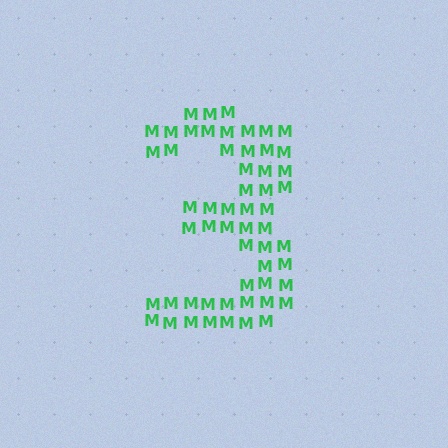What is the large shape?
The large shape is the digit 3.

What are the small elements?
The small elements are letter M's.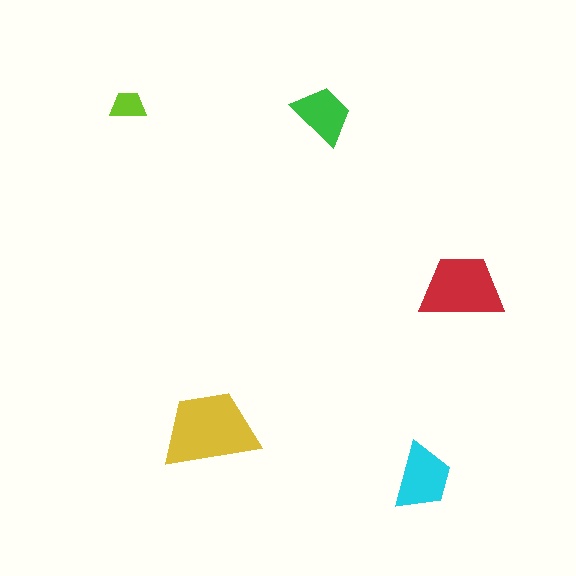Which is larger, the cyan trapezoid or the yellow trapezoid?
The yellow one.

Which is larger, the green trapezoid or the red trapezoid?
The red one.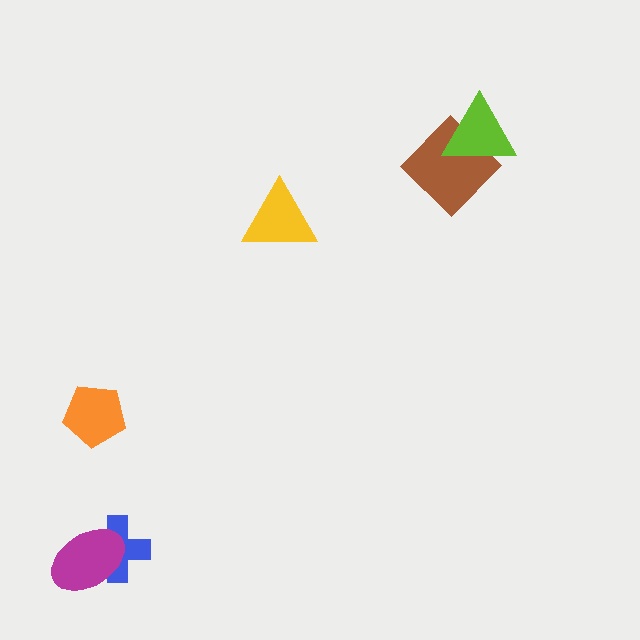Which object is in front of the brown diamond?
The lime triangle is in front of the brown diamond.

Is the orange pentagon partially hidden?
No, no other shape covers it.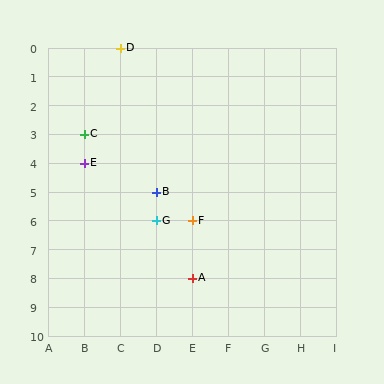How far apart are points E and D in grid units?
Points E and D are 1 column and 4 rows apart (about 4.1 grid units diagonally).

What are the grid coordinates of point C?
Point C is at grid coordinates (B, 3).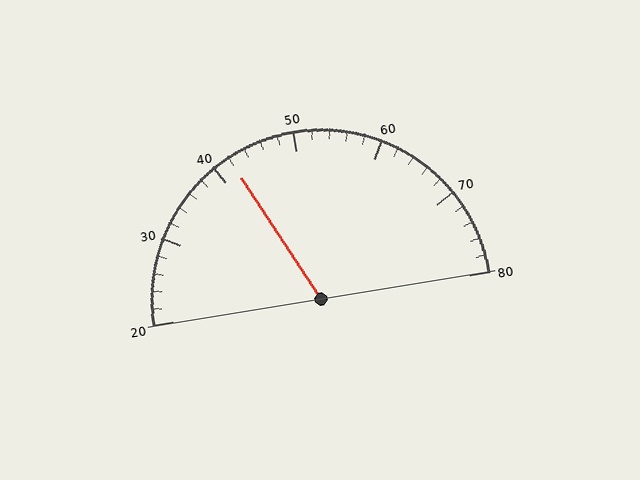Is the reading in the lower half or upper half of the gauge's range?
The reading is in the lower half of the range (20 to 80).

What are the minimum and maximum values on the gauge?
The gauge ranges from 20 to 80.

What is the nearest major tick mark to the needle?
The nearest major tick mark is 40.